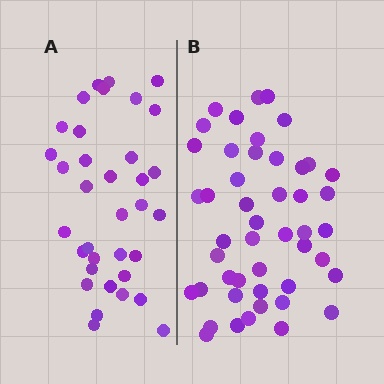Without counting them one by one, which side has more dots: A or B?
Region B (the right region) has more dots.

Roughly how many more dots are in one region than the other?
Region B has roughly 12 or so more dots than region A.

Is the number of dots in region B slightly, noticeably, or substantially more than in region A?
Region B has noticeably more, but not dramatically so. The ratio is roughly 1.3 to 1.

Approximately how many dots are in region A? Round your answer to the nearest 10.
About 40 dots. (The exact count is 35, which rounds to 40.)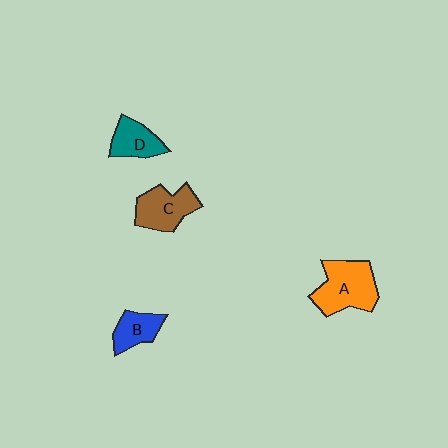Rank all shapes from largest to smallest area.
From largest to smallest: A (orange), C (brown), D (teal), B (blue).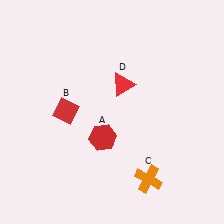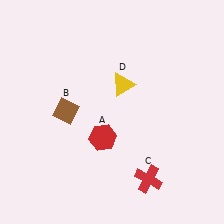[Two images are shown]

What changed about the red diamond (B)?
In Image 1, B is red. In Image 2, it changed to brown.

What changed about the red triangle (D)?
In Image 1, D is red. In Image 2, it changed to yellow.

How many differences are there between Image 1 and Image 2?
There are 3 differences between the two images.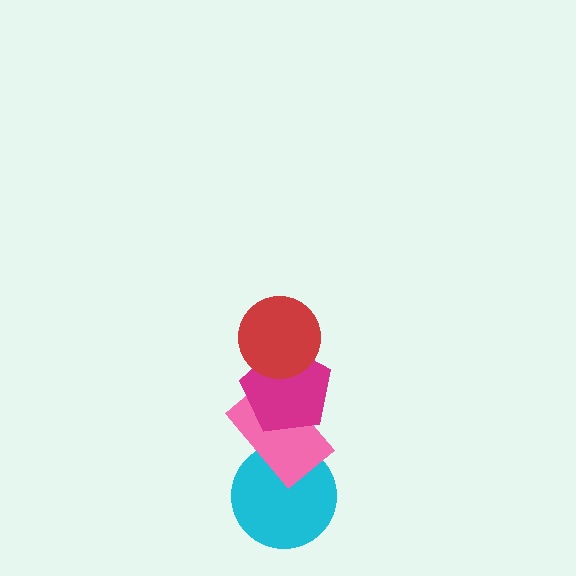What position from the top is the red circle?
The red circle is 1st from the top.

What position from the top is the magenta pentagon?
The magenta pentagon is 2nd from the top.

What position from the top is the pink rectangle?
The pink rectangle is 3rd from the top.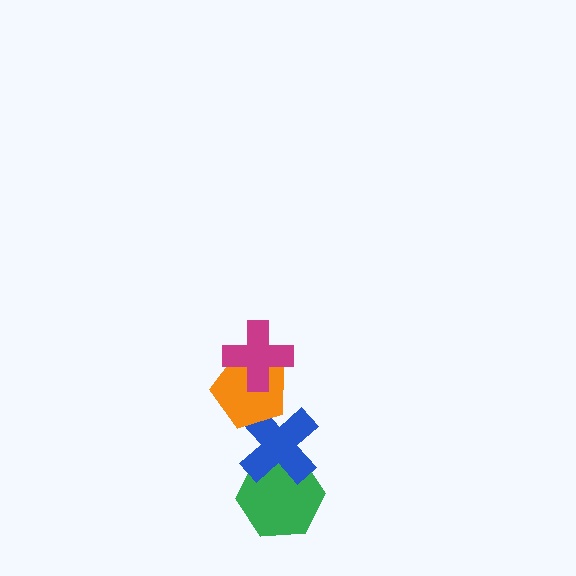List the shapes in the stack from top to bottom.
From top to bottom: the magenta cross, the orange pentagon, the blue cross, the green hexagon.